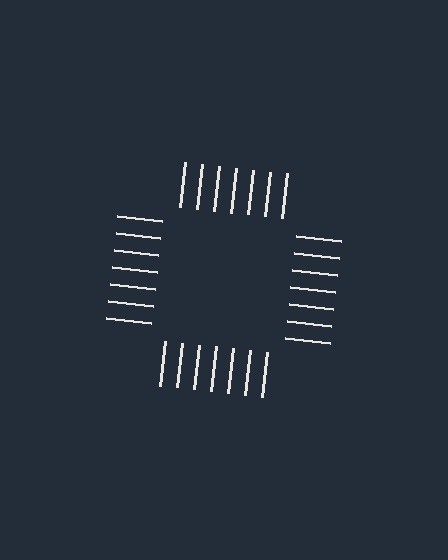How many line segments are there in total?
28 — 7 along each of the 4 edges.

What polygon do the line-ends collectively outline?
An illusory square — the line segments terminate on its edges but no continuous stroke is drawn.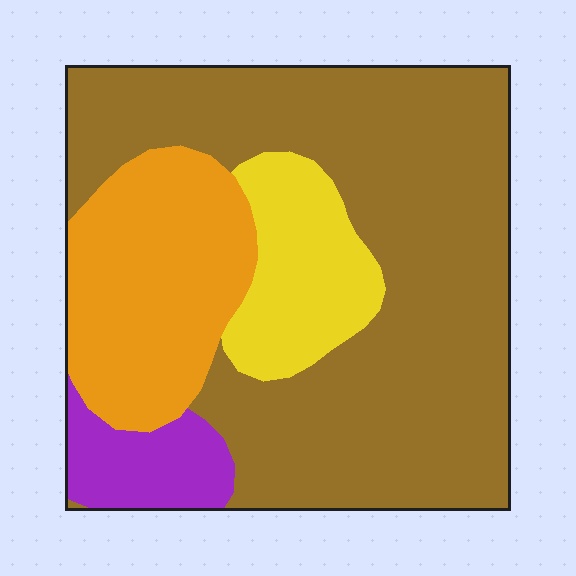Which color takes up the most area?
Brown, at roughly 60%.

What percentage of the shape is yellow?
Yellow takes up about one eighth (1/8) of the shape.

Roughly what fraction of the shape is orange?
Orange takes up about one fifth (1/5) of the shape.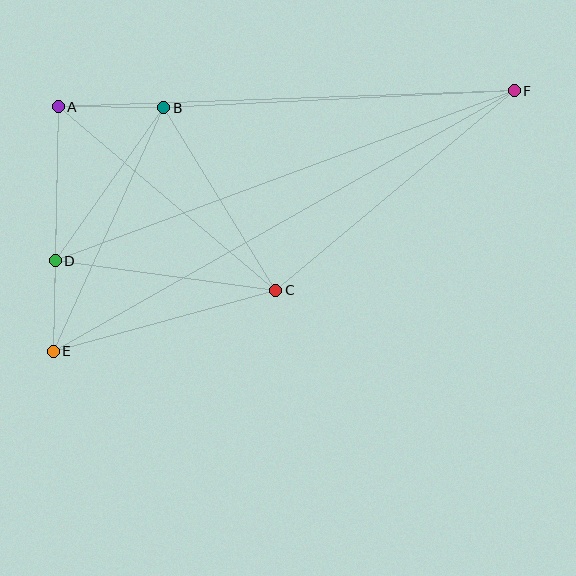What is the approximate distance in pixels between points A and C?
The distance between A and C is approximately 285 pixels.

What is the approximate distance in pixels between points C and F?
The distance between C and F is approximately 311 pixels.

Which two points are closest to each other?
Points D and E are closest to each other.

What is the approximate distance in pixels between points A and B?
The distance between A and B is approximately 106 pixels.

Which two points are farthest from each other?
Points E and F are farthest from each other.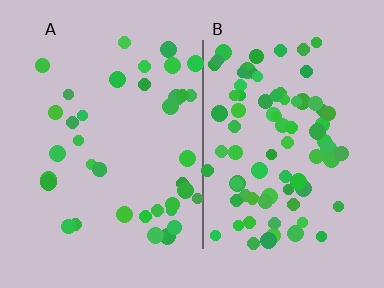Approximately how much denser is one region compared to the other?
Approximately 2.1× — region B over region A.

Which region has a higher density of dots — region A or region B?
B (the right).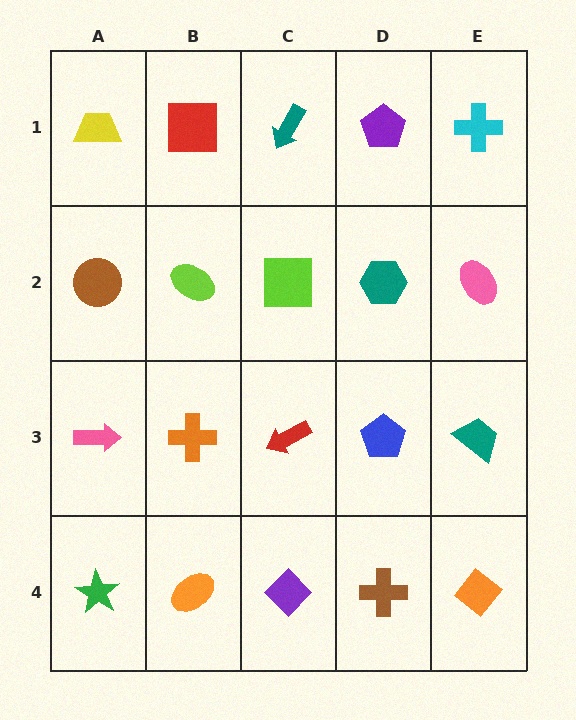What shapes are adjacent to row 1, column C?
A lime square (row 2, column C), a red square (row 1, column B), a purple pentagon (row 1, column D).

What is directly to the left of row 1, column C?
A red square.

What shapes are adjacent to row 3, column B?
A lime ellipse (row 2, column B), an orange ellipse (row 4, column B), a pink arrow (row 3, column A), a red arrow (row 3, column C).